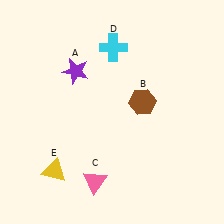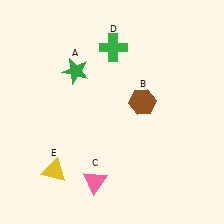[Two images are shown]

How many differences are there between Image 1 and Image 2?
There are 2 differences between the two images.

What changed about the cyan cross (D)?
In Image 1, D is cyan. In Image 2, it changed to green.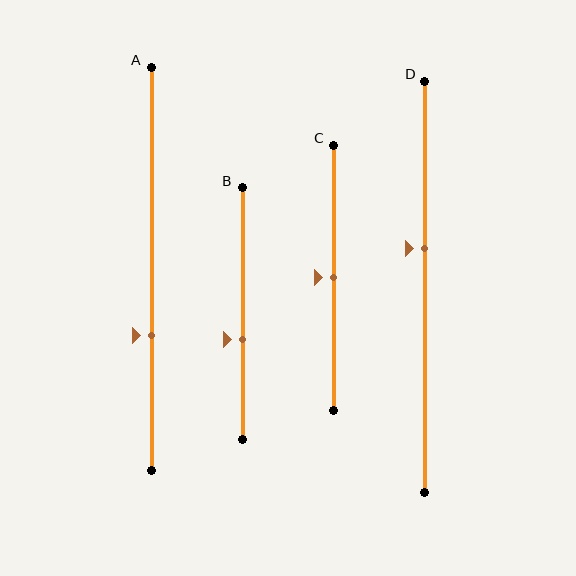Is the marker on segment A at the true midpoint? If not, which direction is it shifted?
No, the marker on segment A is shifted downward by about 16% of the segment length.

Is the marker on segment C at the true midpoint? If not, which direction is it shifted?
Yes, the marker on segment C is at the true midpoint.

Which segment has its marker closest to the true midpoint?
Segment C has its marker closest to the true midpoint.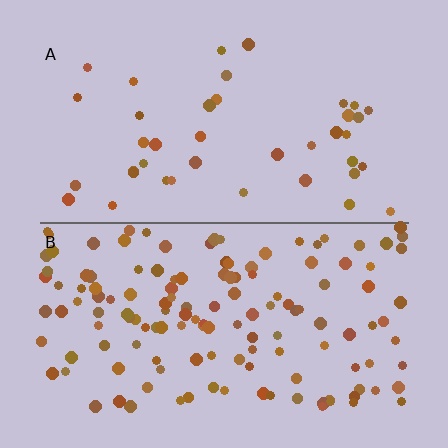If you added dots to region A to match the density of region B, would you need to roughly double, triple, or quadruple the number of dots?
Approximately triple.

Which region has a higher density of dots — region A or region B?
B (the bottom).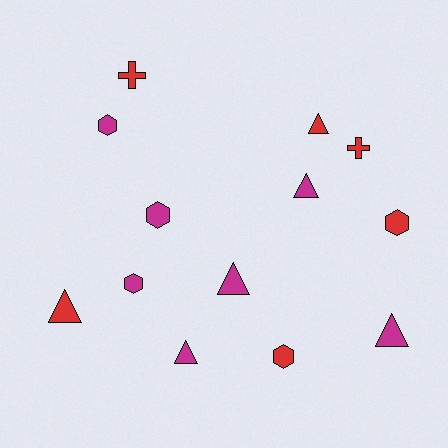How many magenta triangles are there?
There are 4 magenta triangles.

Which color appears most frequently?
Magenta, with 7 objects.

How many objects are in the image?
There are 13 objects.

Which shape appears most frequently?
Triangle, with 6 objects.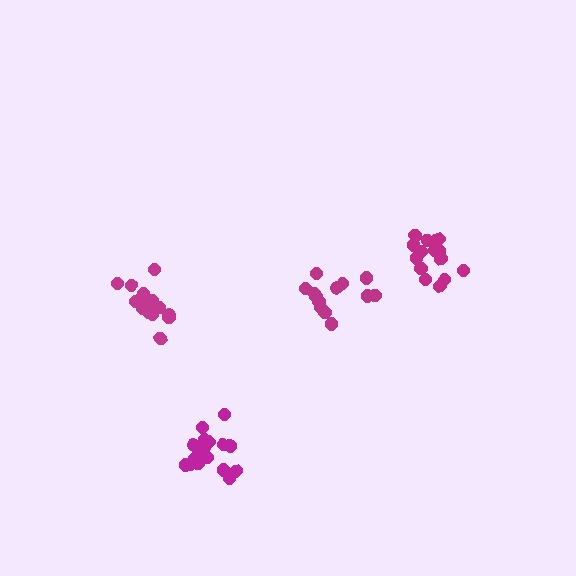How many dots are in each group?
Group 1: 18 dots, Group 2: 13 dots, Group 3: 16 dots, Group 4: 15 dots (62 total).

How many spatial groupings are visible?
There are 4 spatial groupings.